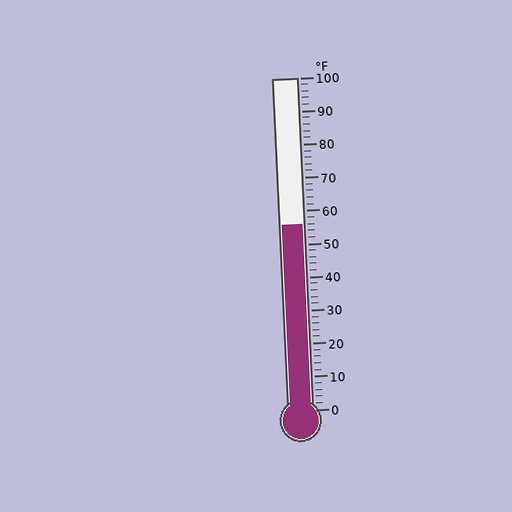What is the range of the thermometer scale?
The thermometer scale ranges from 0°F to 100°F.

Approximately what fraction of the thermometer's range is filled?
The thermometer is filled to approximately 55% of its range.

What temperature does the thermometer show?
The thermometer shows approximately 56°F.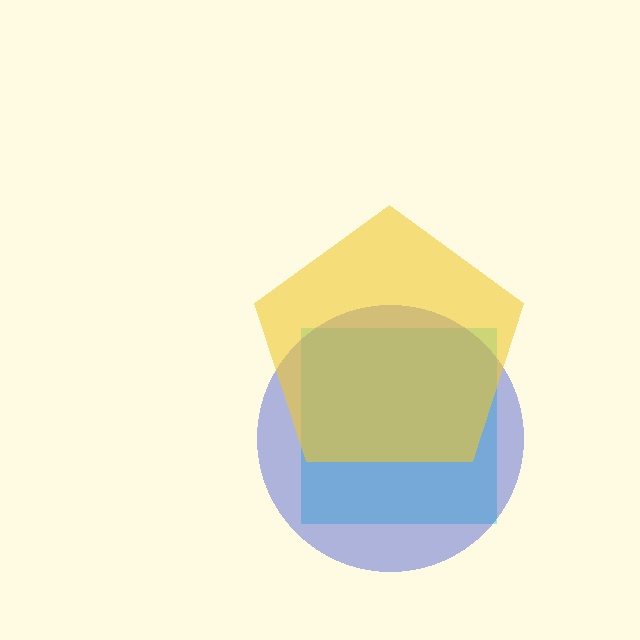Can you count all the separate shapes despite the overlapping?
Yes, there are 3 separate shapes.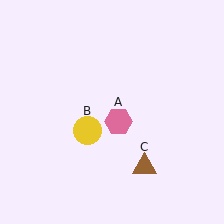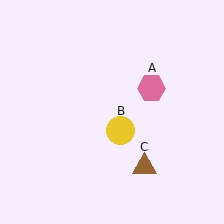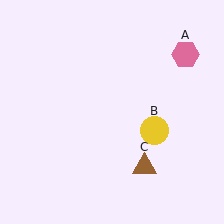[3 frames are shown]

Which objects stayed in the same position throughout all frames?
Brown triangle (object C) remained stationary.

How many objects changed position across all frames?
2 objects changed position: pink hexagon (object A), yellow circle (object B).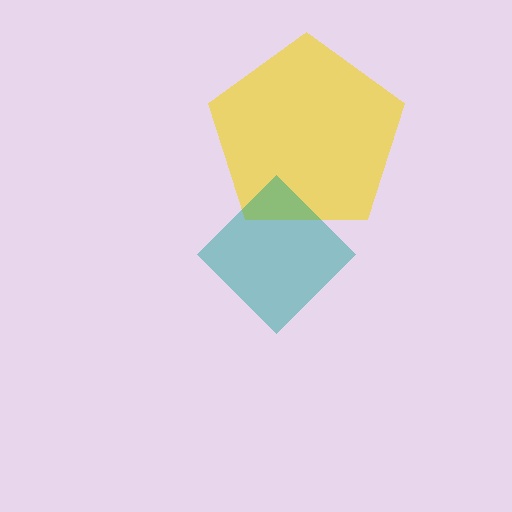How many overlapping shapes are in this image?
There are 2 overlapping shapes in the image.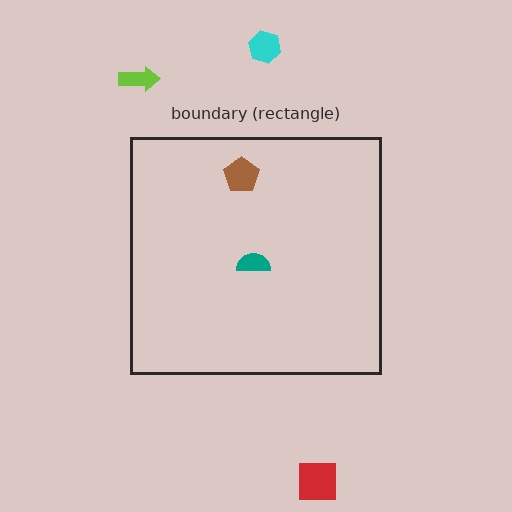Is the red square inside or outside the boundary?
Outside.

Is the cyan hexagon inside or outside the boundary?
Outside.